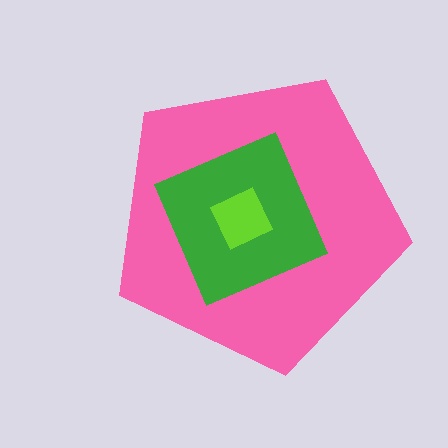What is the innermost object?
The lime square.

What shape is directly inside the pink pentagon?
The green diamond.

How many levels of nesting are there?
3.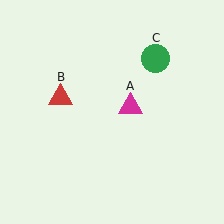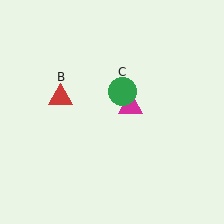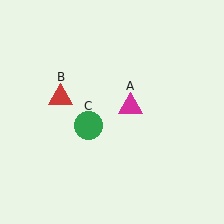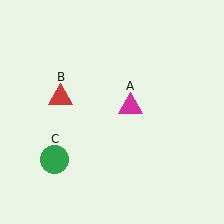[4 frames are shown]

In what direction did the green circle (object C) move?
The green circle (object C) moved down and to the left.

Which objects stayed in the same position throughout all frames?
Magenta triangle (object A) and red triangle (object B) remained stationary.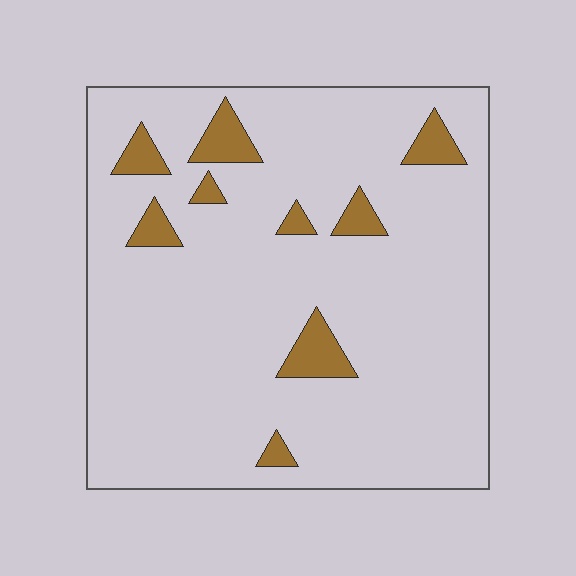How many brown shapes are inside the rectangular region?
9.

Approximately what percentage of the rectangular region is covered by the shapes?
Approximately 10%.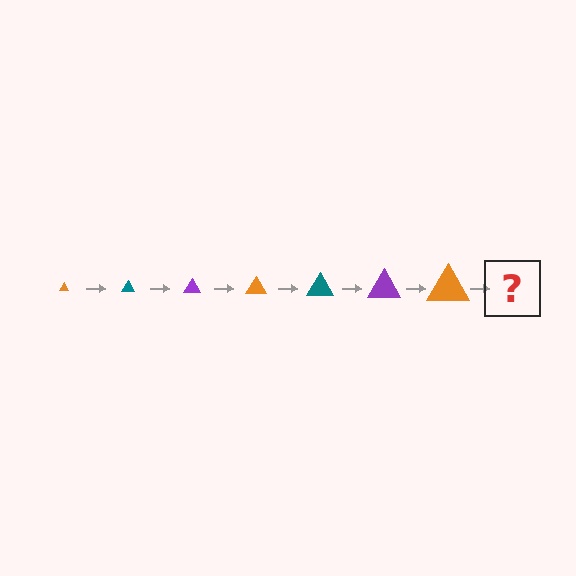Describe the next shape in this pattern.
It should be a teal triangle, larger than the previous one.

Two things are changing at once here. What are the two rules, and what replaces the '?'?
The two rules are that the triangle grows larger each step and the color cycles through orange, teal, and purple. The '?' should be a teal triangle, larger than the previous one.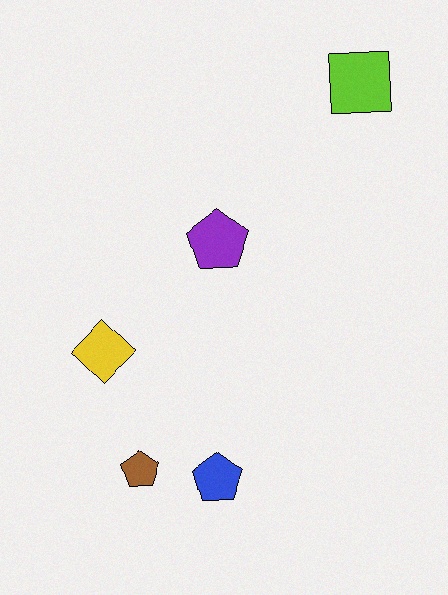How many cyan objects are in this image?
There are no cyan objects.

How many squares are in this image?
There is 1 square.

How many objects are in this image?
There are 5 objects.